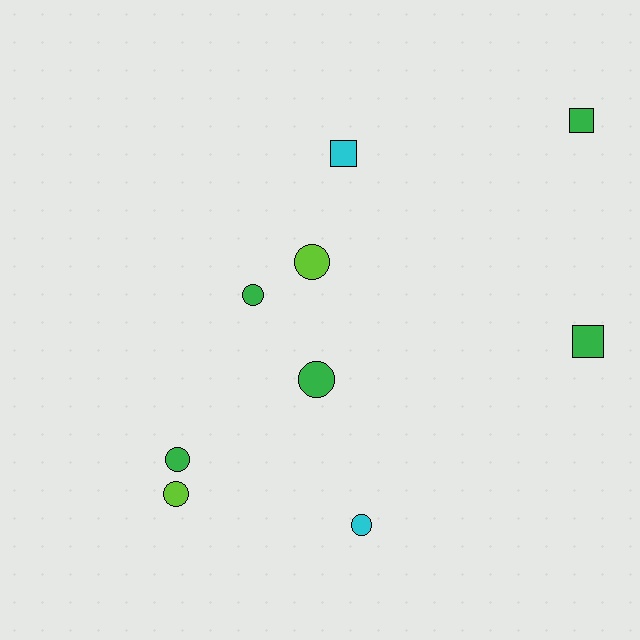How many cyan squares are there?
There is 1 cyan square.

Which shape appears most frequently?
Circle, with 6 objects.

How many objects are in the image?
There are 9 objects.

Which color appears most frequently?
Green, with 5 objects.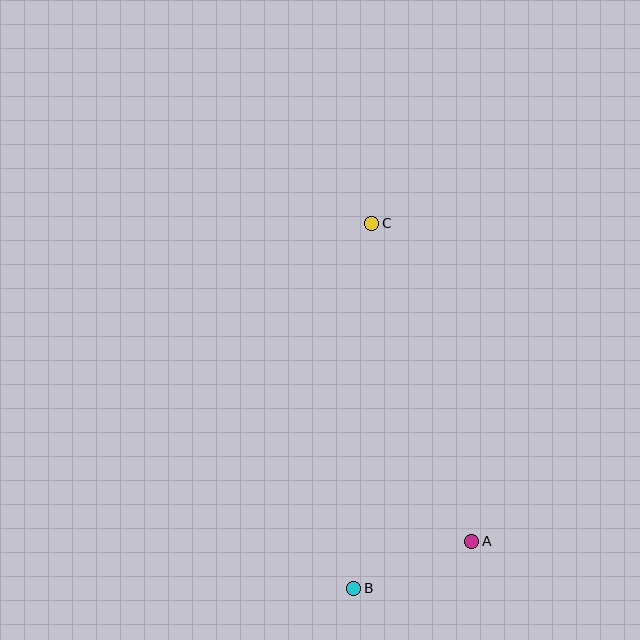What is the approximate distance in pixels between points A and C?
The distance between A and C is approximately 334 pixels.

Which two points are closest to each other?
Points A and B are closest to each other.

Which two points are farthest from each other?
Points B and C are farthest from each other.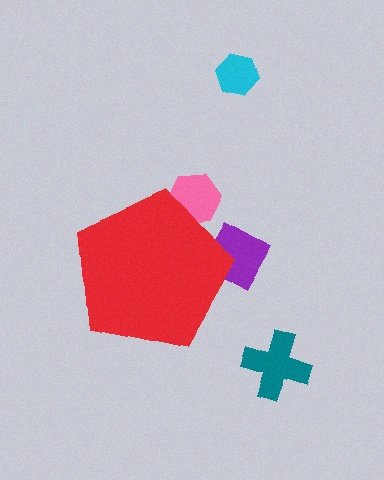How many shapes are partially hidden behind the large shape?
2 shapes are partially hidden.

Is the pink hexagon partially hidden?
Yes, the pink hexagon is partially hidden behind the red pentagon.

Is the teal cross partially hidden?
No, the teal cross is fully visible.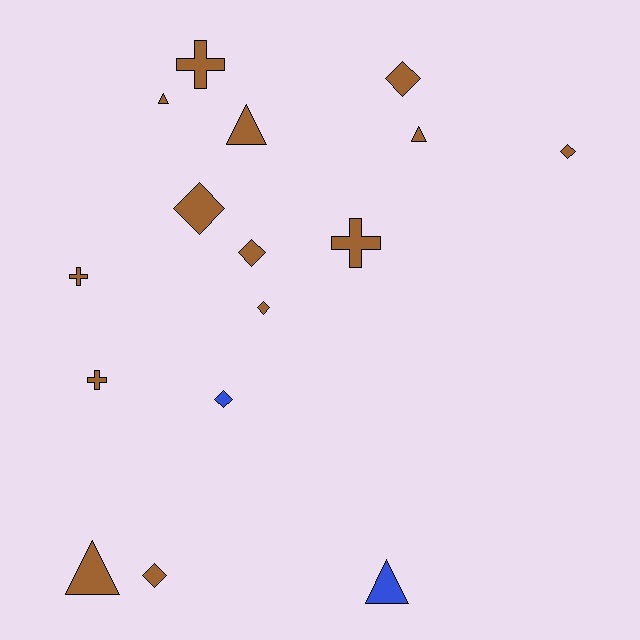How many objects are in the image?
There are 16 objects.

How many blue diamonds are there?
There is 1 blue diamond.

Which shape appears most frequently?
Diamond, with 7 objects.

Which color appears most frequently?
Brown, with 14 objects.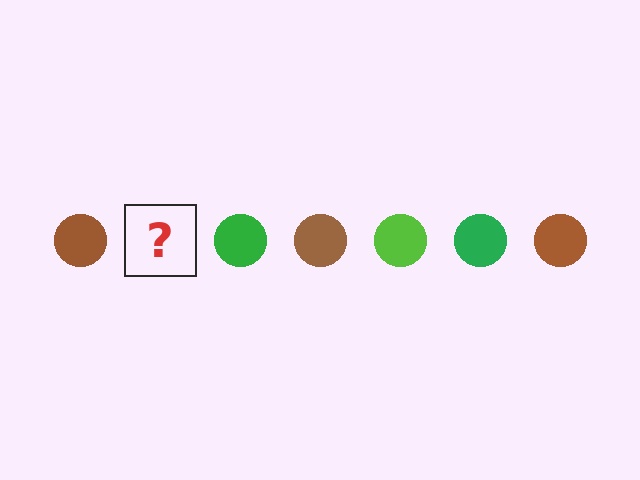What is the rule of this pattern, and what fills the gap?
The rule is that the pattern cycles through brown, lime, green circles. The gap should be filled with a lime circle.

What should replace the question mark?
The question mark should be replaced with a lime circle.